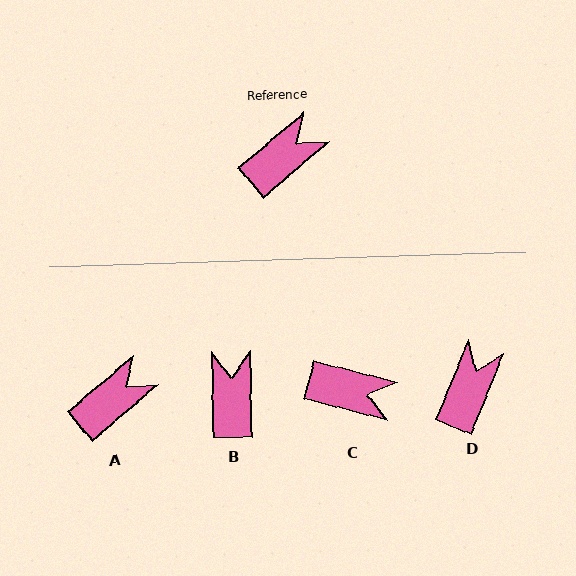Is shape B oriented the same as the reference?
No, it is off by about 51 degrees.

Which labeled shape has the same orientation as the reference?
A.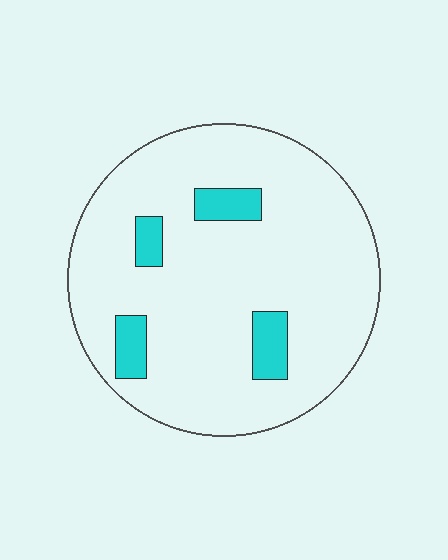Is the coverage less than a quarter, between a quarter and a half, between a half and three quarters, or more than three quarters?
Less than a quarter.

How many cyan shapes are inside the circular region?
4.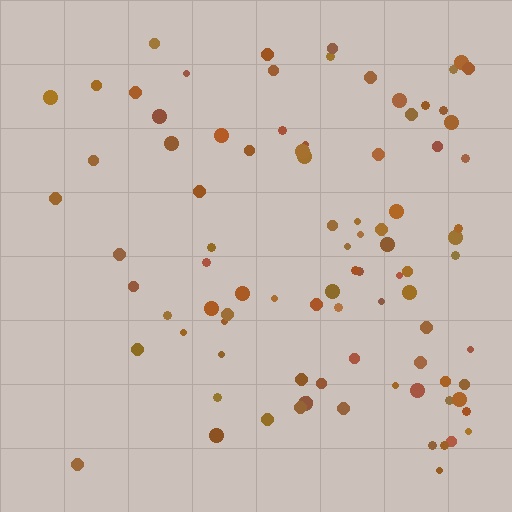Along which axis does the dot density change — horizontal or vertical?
Horizontal.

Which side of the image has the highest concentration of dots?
The right.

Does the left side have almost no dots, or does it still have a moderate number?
Still a moderate number, just noticeably fewer than the right.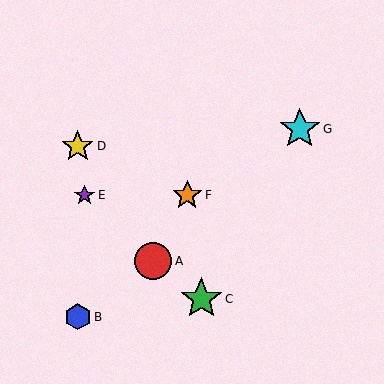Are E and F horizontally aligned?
Yes, both are at y≈195.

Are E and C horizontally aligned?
No, E is at y≈195 and C is at y≈299.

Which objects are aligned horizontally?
Objects E, F are aligned horizontally.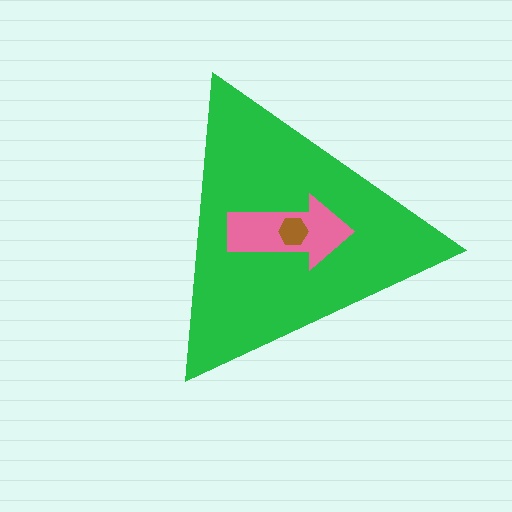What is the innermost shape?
The brown hexagon.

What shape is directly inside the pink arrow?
The brown hexagon.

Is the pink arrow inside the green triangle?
Yes.